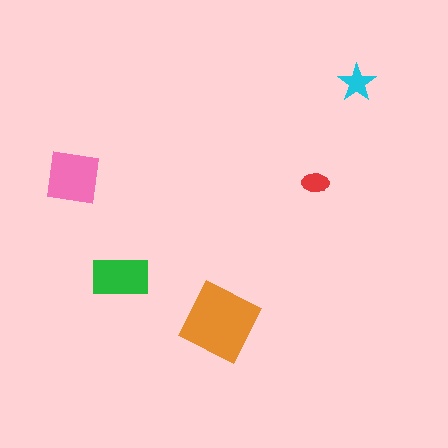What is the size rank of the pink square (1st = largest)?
2nd.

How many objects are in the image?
There are 5 objects in the image.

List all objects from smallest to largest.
The red ellipse, the cyan star, the green rectangle, the pink square, the orange square.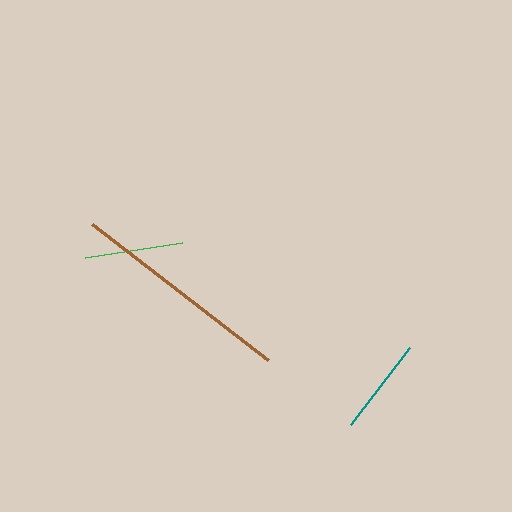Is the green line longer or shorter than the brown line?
The brown line is longer than the green line.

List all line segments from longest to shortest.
From longest to shortest: brown, green, teal.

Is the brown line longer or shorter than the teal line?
The brown line is longer than the teal line.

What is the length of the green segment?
The green segment is approximately 98 pixels long.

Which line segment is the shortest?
The teal line is the shortest at approximately 97 pixels.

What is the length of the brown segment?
The brown segment is approximately 222 pixels long.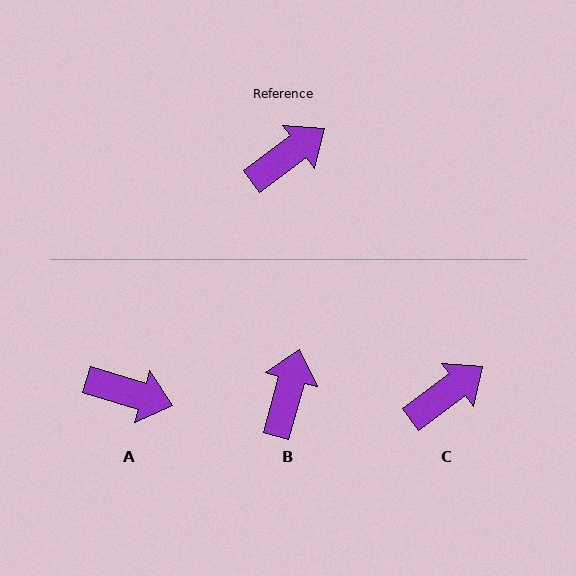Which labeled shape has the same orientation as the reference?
C.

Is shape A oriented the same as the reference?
No, it is off by about 53 degrees.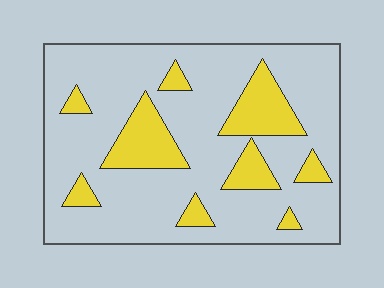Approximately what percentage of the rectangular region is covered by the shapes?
Approximately 20%.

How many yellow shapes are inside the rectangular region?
9.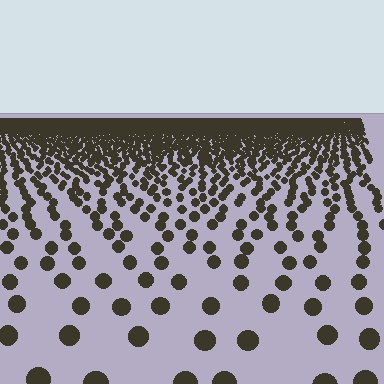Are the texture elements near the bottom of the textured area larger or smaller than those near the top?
Larger. Near the bottom, elements are closer to the viewer and appear at a bigger on-screen size.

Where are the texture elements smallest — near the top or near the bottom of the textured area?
Near the top.